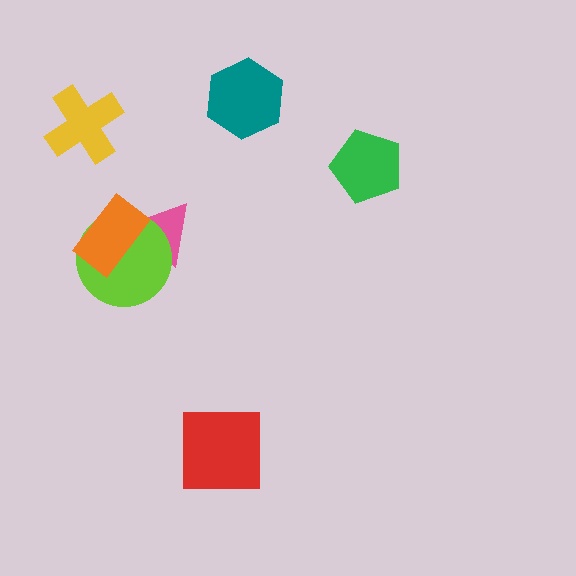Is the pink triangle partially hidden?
Yes, it is partially covered by another shape.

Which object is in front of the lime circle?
The orange rectangle is in front of the lime circle.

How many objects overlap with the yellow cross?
0 objects overlap with the yellow cross.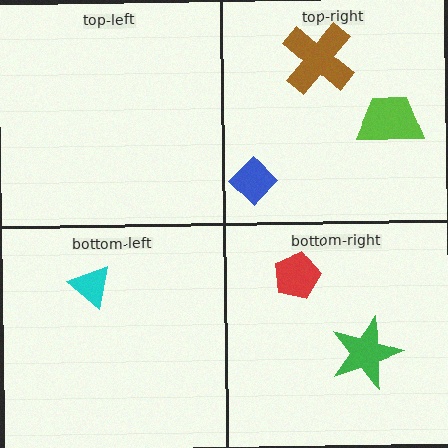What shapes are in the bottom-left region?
The cyan triangle.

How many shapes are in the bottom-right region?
2.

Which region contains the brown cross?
The top-right region.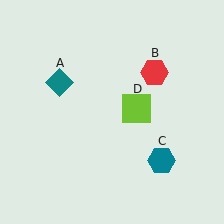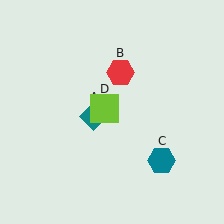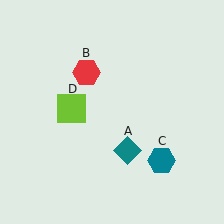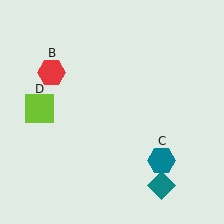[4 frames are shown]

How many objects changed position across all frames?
3 objects changed position: teal diamond (object A), red hexagon (object B), lime square (object D).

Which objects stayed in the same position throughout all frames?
Teal hexagon (object C) remained stationary.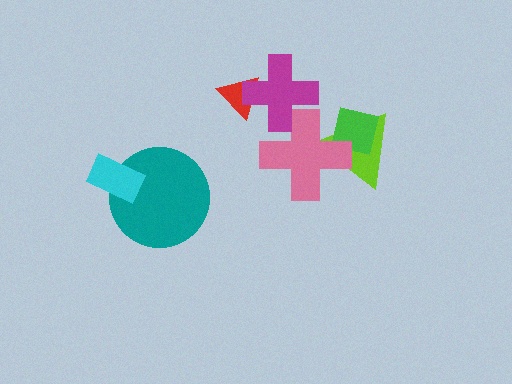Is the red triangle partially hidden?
Yes, it is partially covered by another shape.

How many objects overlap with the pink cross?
3 objects overlap with the pink cross.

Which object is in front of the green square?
The pink cross is in front of the green square.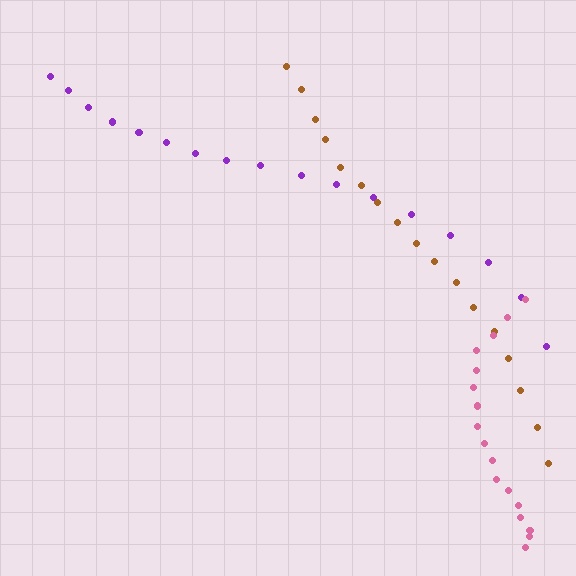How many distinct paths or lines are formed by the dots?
There are 3 distinct paths.